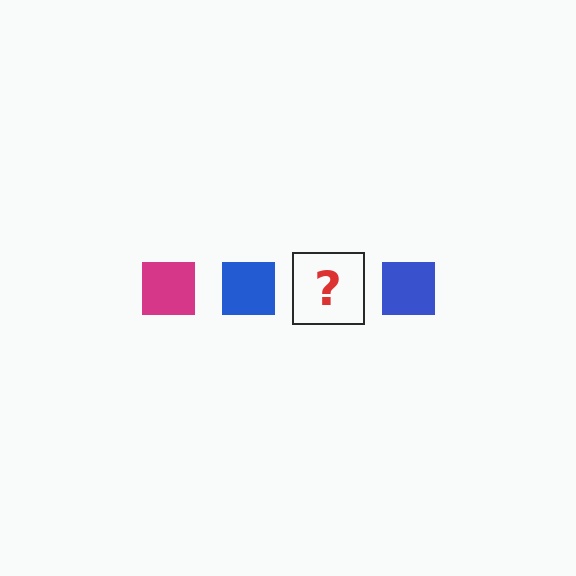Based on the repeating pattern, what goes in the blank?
The blank should be a magenta square.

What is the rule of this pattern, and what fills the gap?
The rule is that the pattern cycles through magenta, blue squares. The gap should be filled with a magenta square.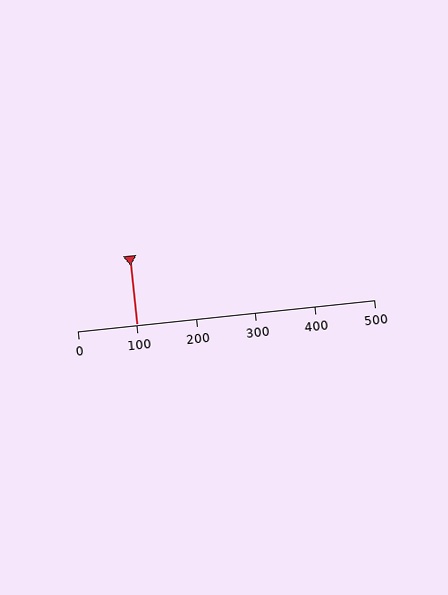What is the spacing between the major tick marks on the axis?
The major ticks are spaced 100 apart.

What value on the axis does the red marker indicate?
The marker indicates approximately 100.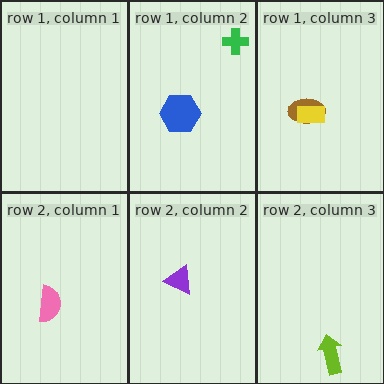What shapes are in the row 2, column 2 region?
The purple triangle.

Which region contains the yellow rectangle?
The row 1, column 3 region.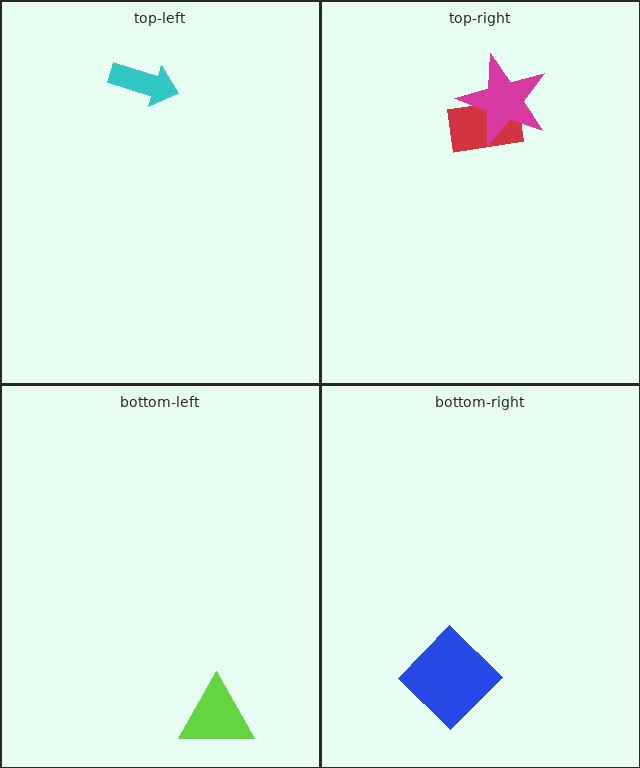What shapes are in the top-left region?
The cyan arrow.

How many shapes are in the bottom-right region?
1.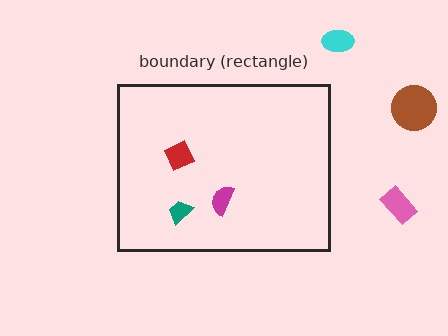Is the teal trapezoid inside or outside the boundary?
Inside.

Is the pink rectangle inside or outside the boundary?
Outside.